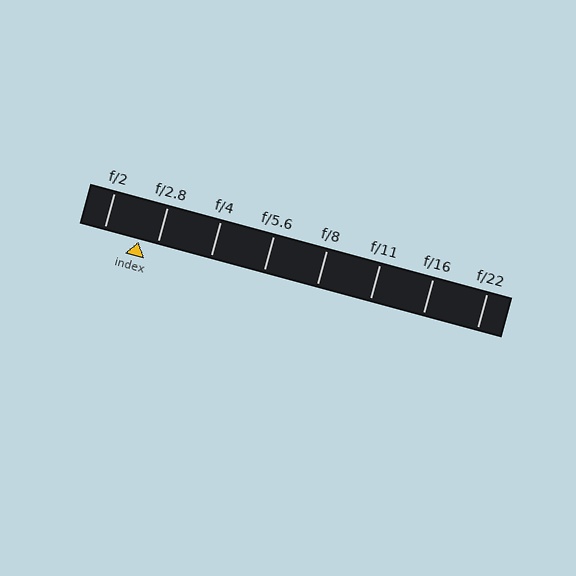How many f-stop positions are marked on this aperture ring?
There are 8 f-stop positions marked.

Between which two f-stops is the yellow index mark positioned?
The index mark is between f/2 and f/2.8.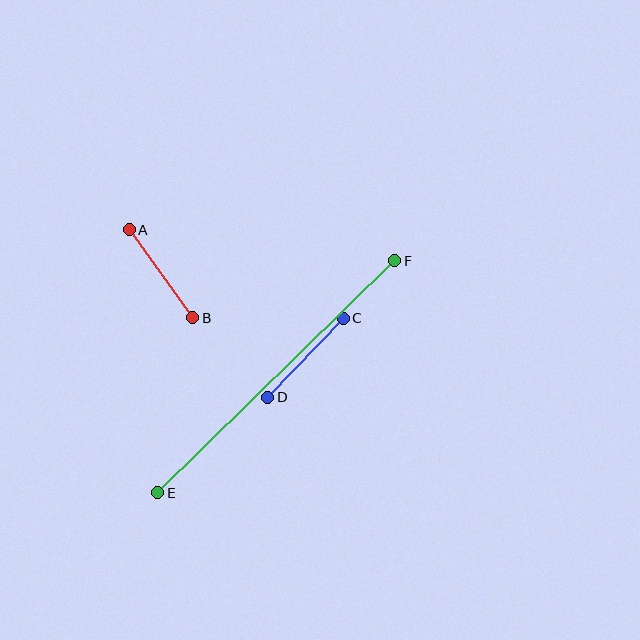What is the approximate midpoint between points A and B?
The midpoint is at approximately (161, 274) pixels.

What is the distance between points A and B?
The distance is approximately 108 pixels.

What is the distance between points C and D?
The distance is approximately 109 pixels.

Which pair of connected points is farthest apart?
Points E and F are farthest apart.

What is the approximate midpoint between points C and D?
The midpoint is at approximately (306, 358) pixels.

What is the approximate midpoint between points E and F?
The midpoint is at approximately (276, 377) pixels.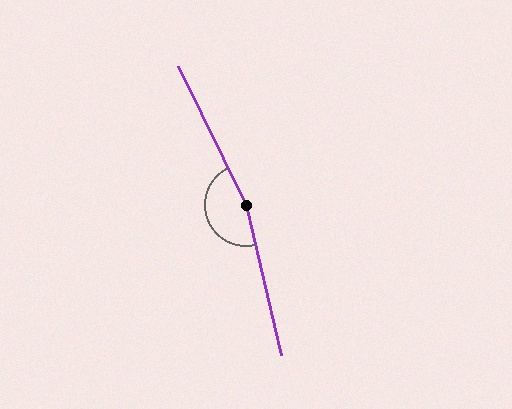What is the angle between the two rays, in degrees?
Approximately 167 degrees.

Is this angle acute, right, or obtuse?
It is obtuse.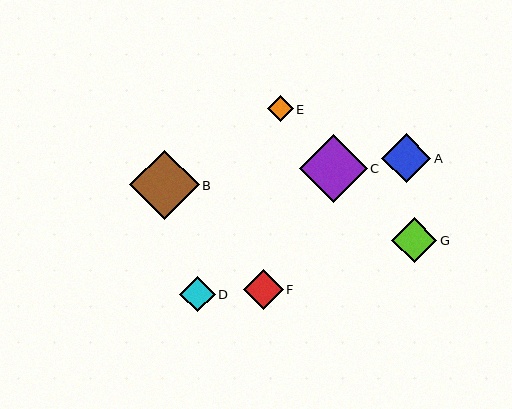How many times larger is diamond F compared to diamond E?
Diamond F is approximately 1.6 times the size of diamond E.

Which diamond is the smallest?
Diamond E is the smallest with a size of approximately 25 pixels.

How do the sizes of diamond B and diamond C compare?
Diamond B and diamond C are approximately the same size.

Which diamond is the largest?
Diamond B is the largest with a size of approximately 70 pixels.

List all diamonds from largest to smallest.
From largest to smallest: B, C, A, G, F, D, E.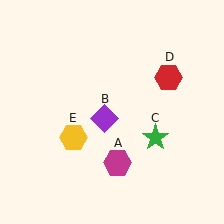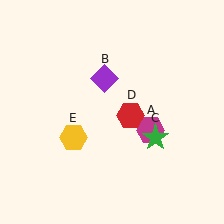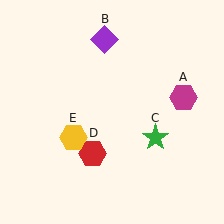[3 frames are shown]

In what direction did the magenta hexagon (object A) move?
The magenta hexagon (object A) moved up and to the right.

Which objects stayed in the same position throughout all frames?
Green star (object C) and yellow hexagon (object E) remained stationary.